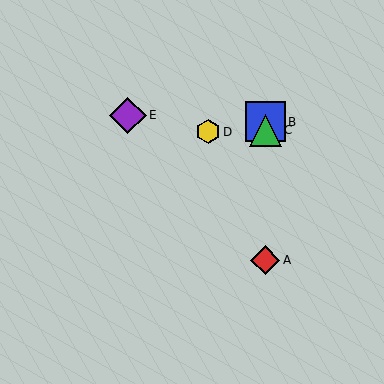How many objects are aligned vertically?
3 objects (A, B, C) are aligned vertically.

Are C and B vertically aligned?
Yes, both are at x≈265.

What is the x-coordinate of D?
Object D is at x≈208.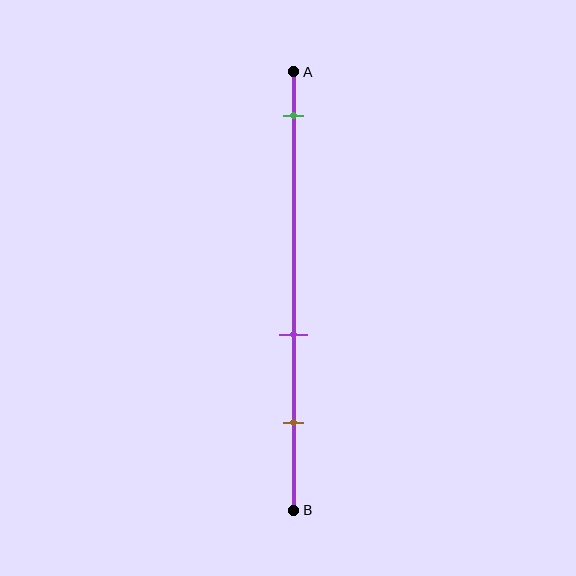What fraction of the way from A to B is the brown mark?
The brown mark is approximately 80% (0.8) of the way from A to B.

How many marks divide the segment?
There are 3 marks dividing the segment.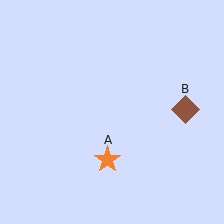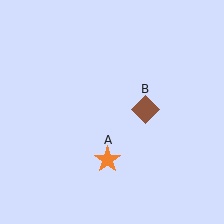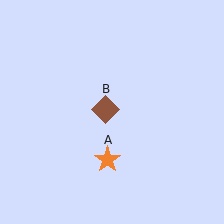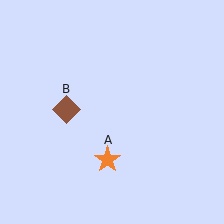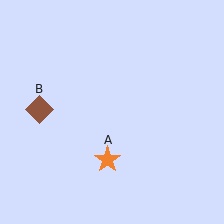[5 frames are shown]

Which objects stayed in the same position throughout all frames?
Orange star (object A) remained stationary.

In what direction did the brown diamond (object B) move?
The brown diamond (object B) moved left.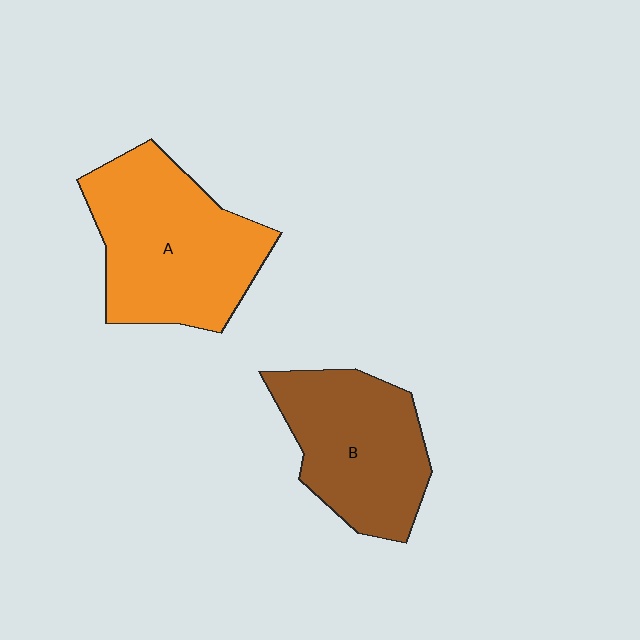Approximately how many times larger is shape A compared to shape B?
Approximately 1.2 times.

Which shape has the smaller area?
Shape B (brown).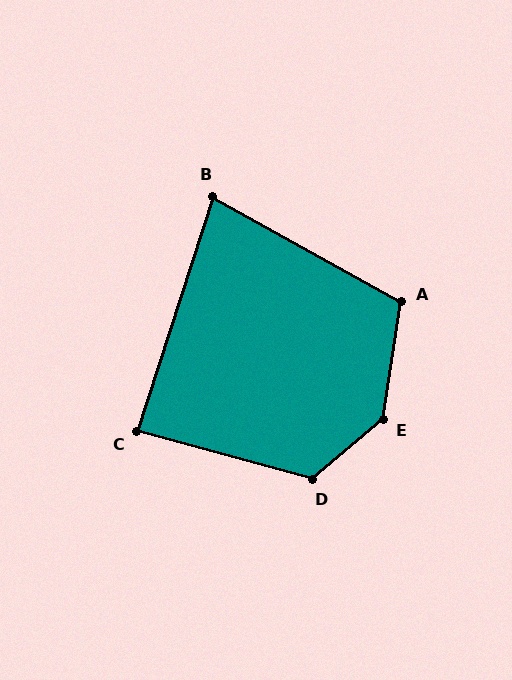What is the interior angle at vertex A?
Approximately 111 degrees (obtuse).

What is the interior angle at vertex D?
Approximately 125 degrees (obtuse).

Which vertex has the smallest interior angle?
B, at approximately 79 degrees.